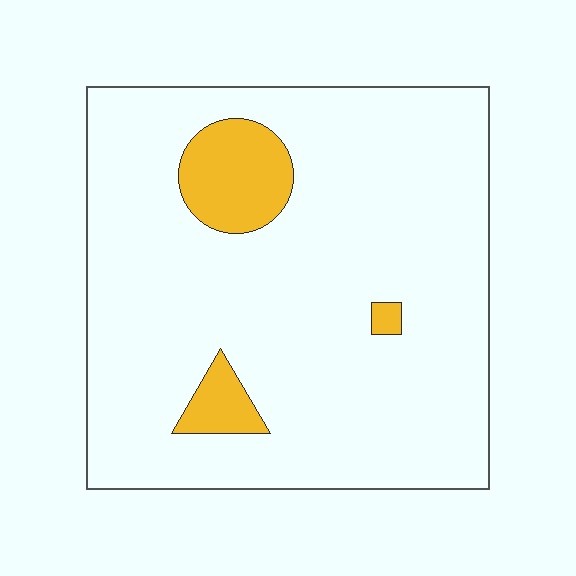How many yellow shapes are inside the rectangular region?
3.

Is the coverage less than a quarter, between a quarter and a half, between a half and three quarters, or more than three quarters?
Less than a quarter.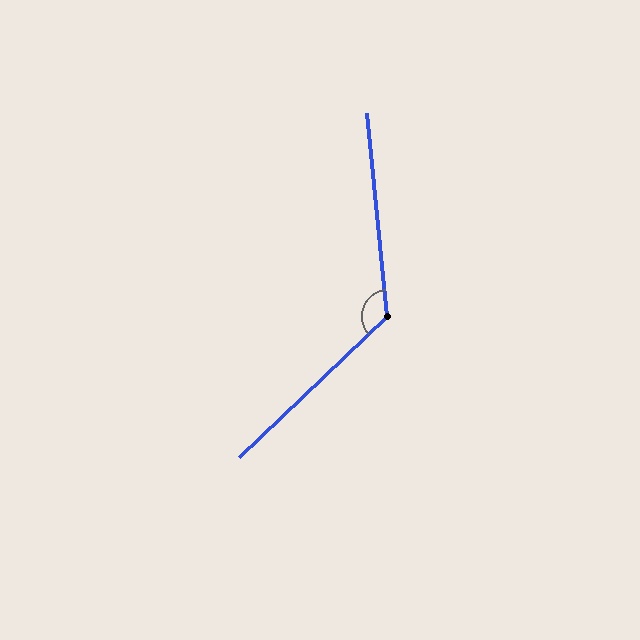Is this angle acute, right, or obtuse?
It is obtuse.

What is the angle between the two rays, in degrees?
Approximately 128 degrees.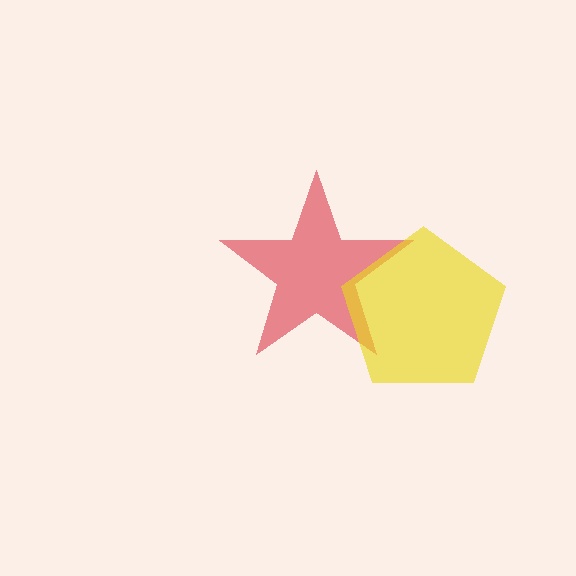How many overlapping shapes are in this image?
There are 2 overlapping shapes in the image.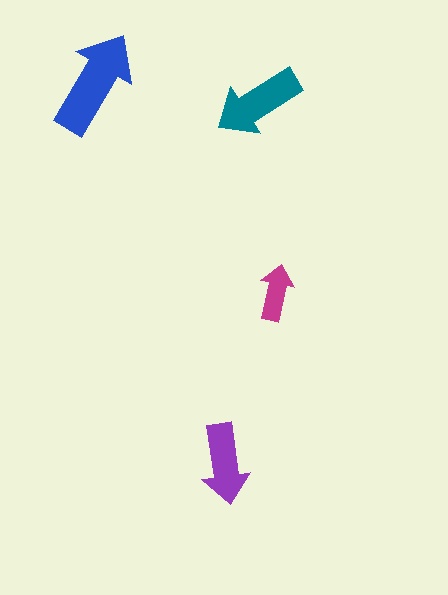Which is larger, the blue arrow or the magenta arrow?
The blue one.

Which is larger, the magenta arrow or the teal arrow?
The teal one.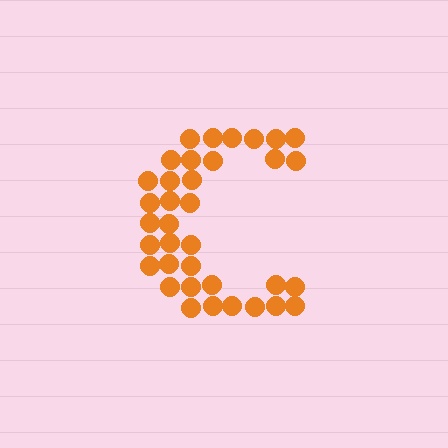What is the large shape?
The large shape is the letter C.